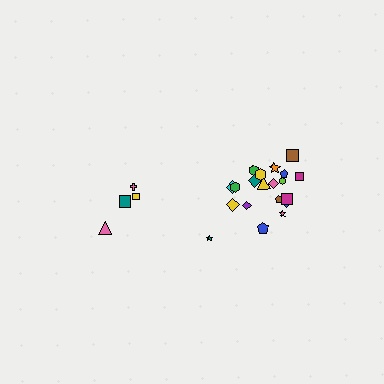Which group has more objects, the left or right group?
The right group.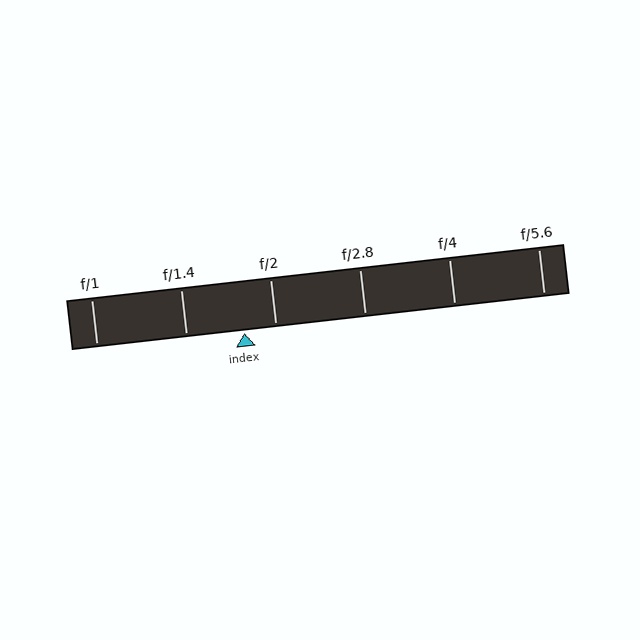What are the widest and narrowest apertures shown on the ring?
The widest aperture shown is f/1 and the narrowest is f/5.6.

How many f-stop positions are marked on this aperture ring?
There are 6 f-stop positions marked.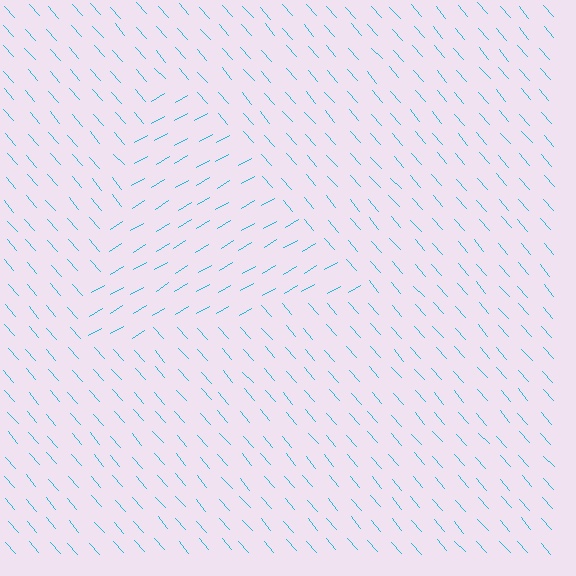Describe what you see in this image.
The image is filled with small cyan line segments. A triangle region in the image has lines oriented differently from the surrounding lines, creating a visible texture boundary.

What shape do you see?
I see a triangle.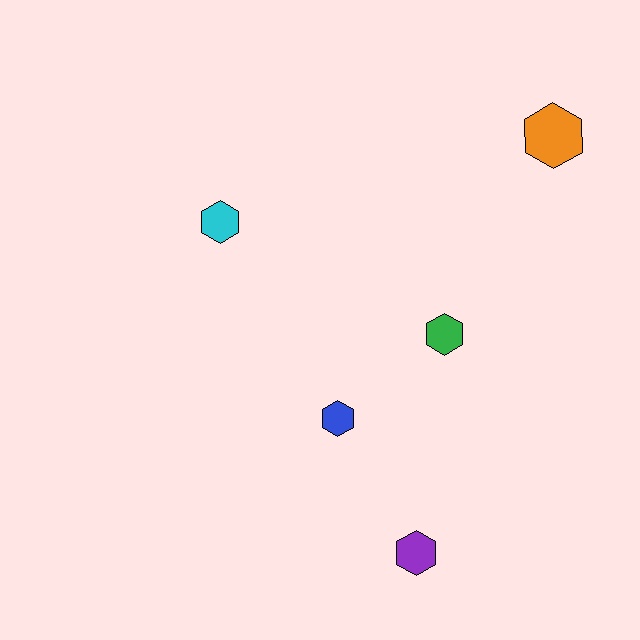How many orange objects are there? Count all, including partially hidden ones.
There is 1 orange object.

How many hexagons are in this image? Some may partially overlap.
There are 5 hexagons.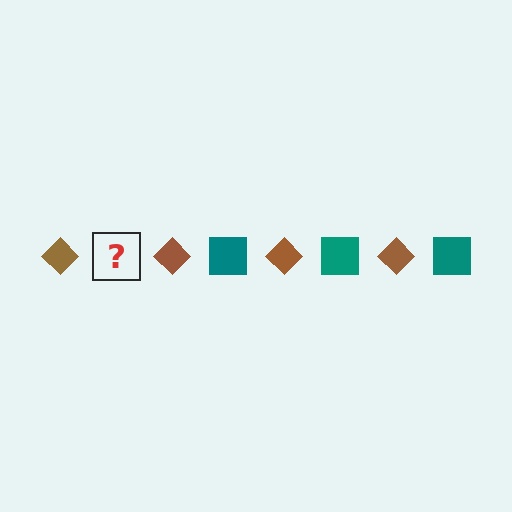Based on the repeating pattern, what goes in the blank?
The blank should be a teal square.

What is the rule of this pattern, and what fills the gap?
The rule is that the pattern alternates between brown diamond and teal square. The gap should be filled with a teal square.